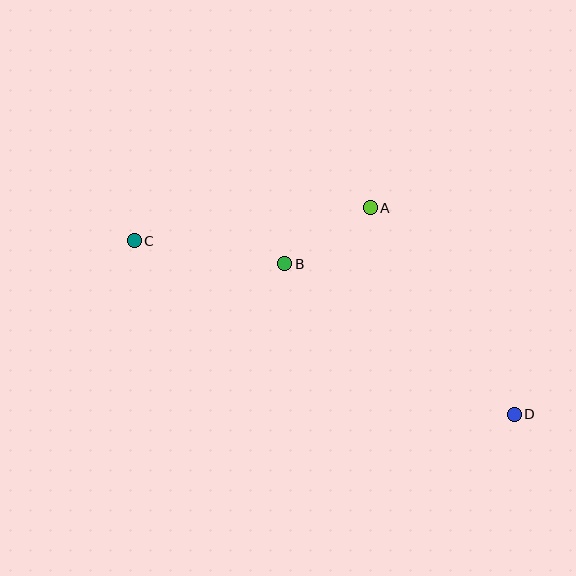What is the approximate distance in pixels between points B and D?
The distance between B and D is approximately 275 pixels.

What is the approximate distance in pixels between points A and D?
The distance between A and D is approximately 252 pixels.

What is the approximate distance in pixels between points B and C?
The distance between B and C is approximately 152 pixels.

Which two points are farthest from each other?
Points C and D are farthest from each other.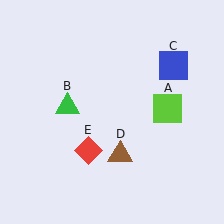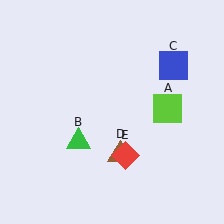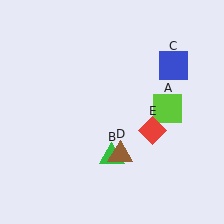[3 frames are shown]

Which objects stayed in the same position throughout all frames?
Lime square (object A) and blue square (object C) and brown triangle (object D) remained stationary.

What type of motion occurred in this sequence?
The green triangle (object B), red diamond (object E) rotated counterclockwise around the center of the scene.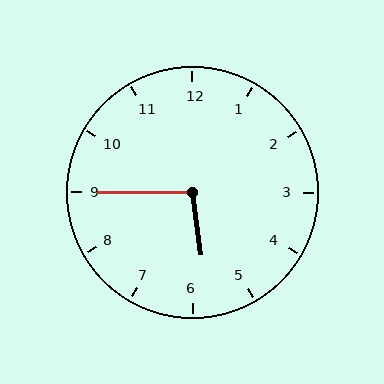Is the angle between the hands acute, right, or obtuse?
It is obtuse.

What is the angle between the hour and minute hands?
Approximately 98 degrees.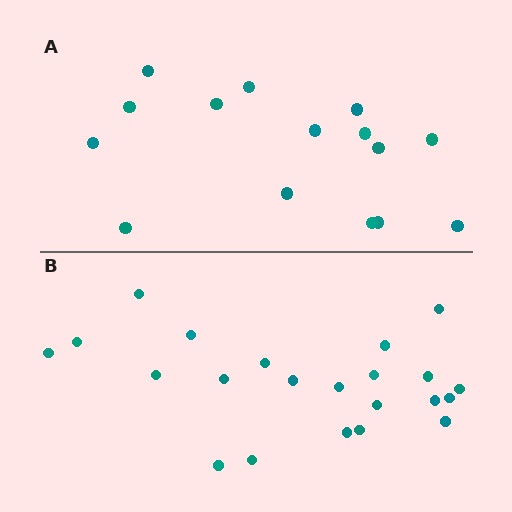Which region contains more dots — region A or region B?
Region B (the bottom region) has more dots.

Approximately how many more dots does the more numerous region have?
Region B has roughly 8 or so more dots than region A.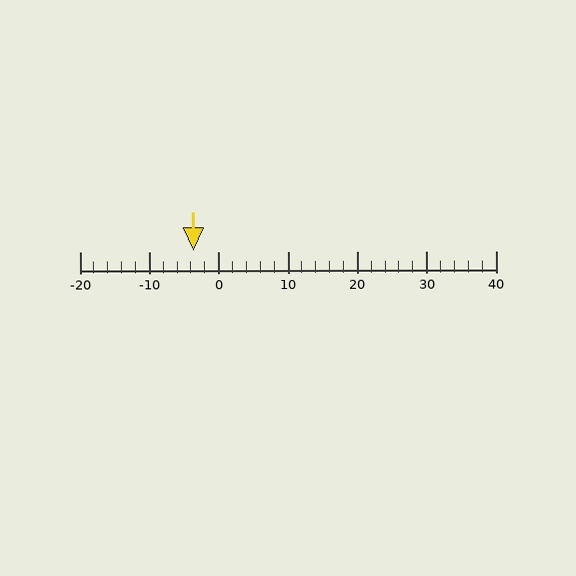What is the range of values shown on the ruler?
The ruler shows values from -20 to 40.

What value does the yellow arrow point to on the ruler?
The yellow arrow points to approximately -4.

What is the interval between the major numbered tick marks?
The major tick marks are spaced 10 units apart.